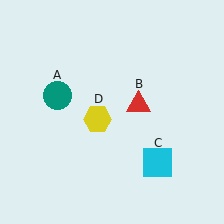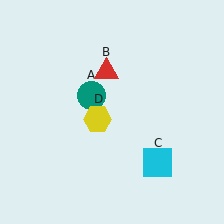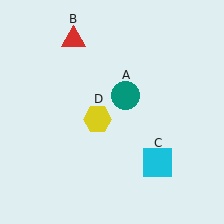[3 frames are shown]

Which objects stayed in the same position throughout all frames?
Cyan square (object C) and yellow hexagon (object D) remained stationary.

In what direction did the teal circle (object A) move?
The teal circle (object A) moved right.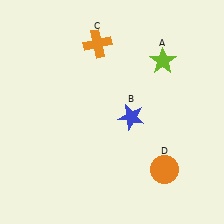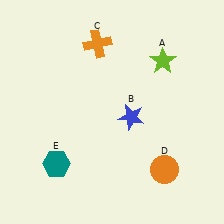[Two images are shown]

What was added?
A teal hexagon (E) was added in Image 2.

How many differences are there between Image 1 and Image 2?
There is 1 difference between the two images.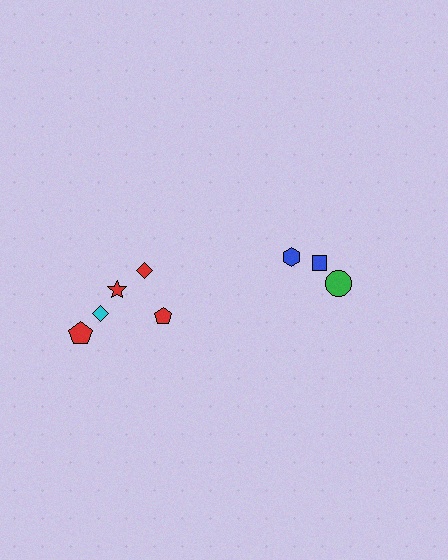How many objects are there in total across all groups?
There are 8 objects.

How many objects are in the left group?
There are 5 objects.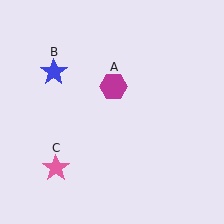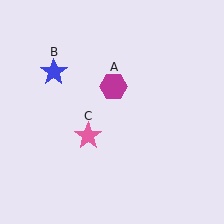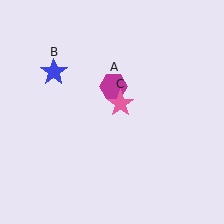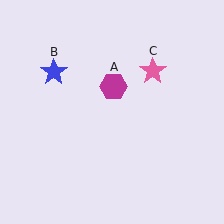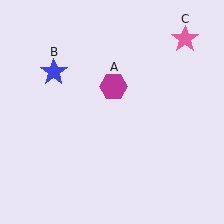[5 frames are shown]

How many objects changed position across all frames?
1 object changed position: pink star (object C).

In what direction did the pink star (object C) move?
The pink star (object C) moved up and to the right.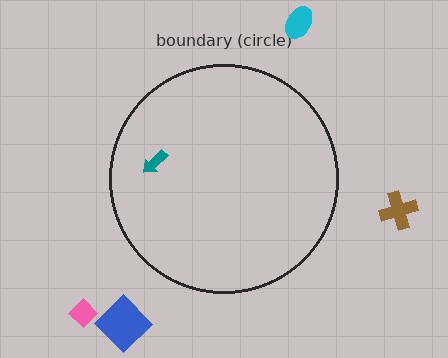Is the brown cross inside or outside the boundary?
Outside.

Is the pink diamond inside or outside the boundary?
Outside.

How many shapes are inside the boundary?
1 inside, 4 outside.